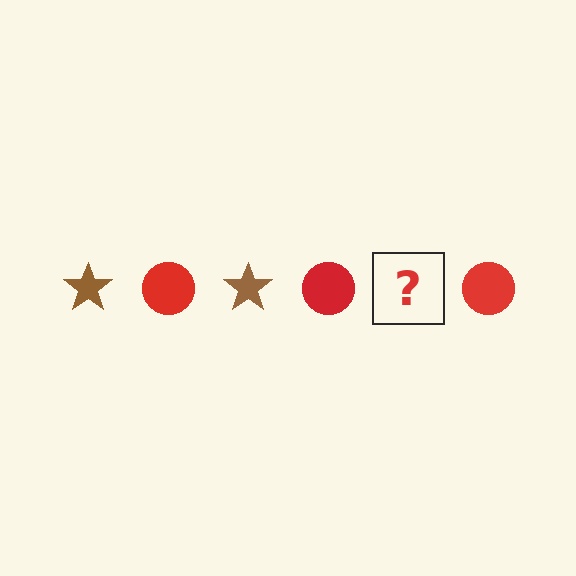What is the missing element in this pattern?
The missing element is a brown star.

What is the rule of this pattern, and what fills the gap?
The rule is that the pattern alternates between brown star and red circle. The gap should be filled with a brown star.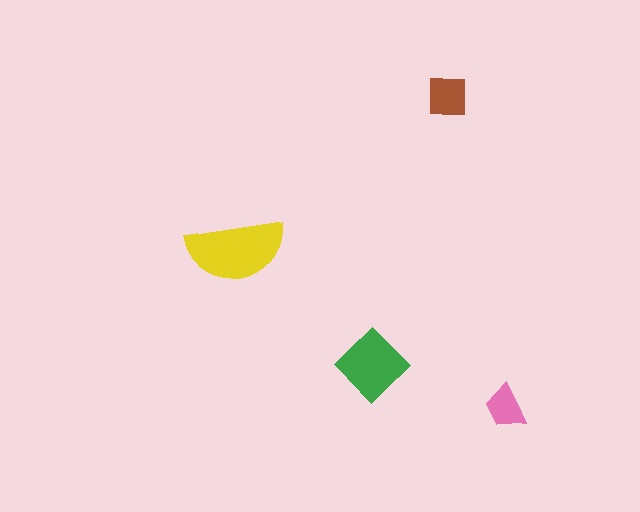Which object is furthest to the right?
The pink trapezoid is rightmost.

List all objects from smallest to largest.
The pink trapezoid, the brown square, the green diamond, the yellow semicircle.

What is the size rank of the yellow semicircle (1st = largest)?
1st.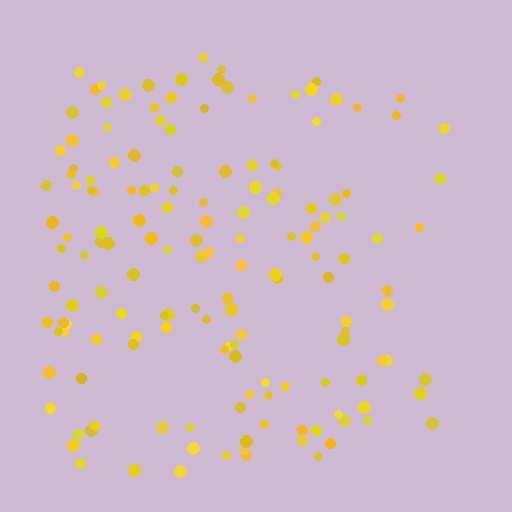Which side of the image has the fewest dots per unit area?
The right.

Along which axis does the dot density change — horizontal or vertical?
Horizontal.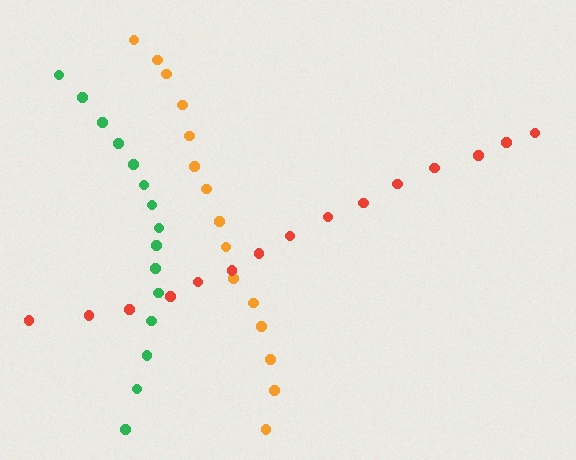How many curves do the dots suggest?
There are 3 distinct paths.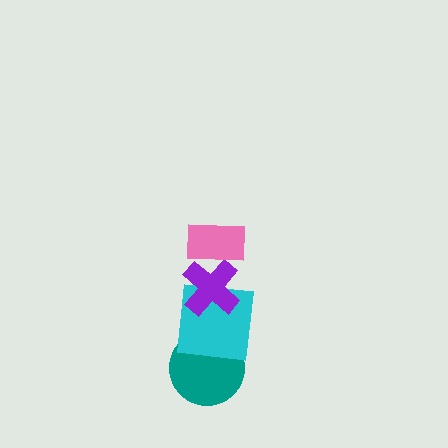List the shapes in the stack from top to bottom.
From top to bottom: the pink rectangle, the purple cross, the cyan square, the teal circle.